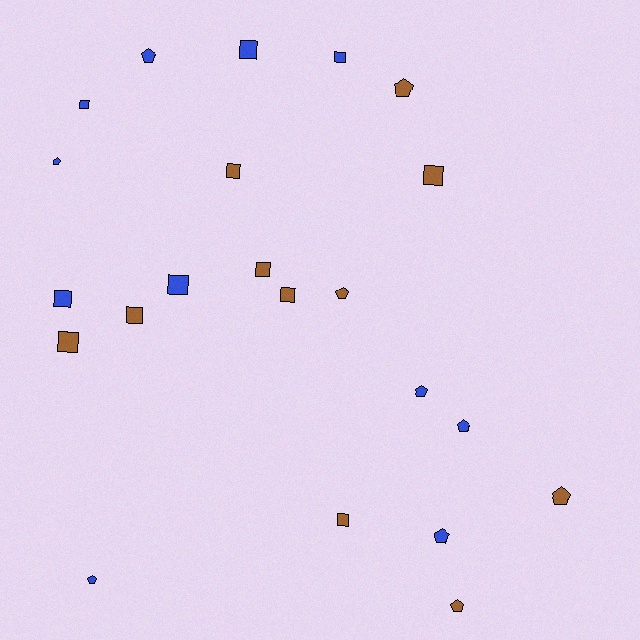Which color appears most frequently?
Brown, with 11 objects.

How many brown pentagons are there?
There are 4 brown pentagons.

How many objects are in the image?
There are 22 objects.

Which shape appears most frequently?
Square, with 12 objects.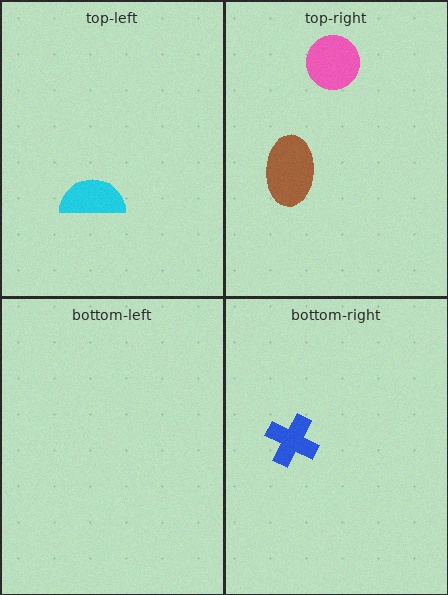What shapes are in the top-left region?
The cyan semicircle.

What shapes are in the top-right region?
The pink circle, the brown ellipse.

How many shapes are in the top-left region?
1.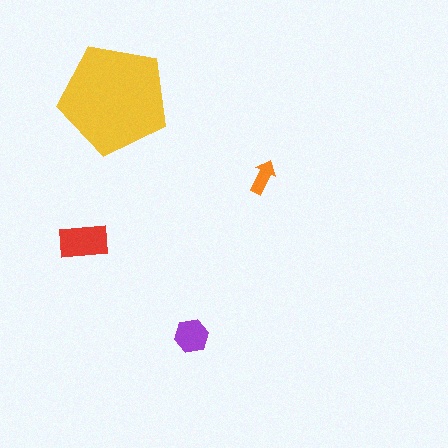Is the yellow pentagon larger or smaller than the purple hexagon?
Larger.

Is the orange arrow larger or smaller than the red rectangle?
Smaller.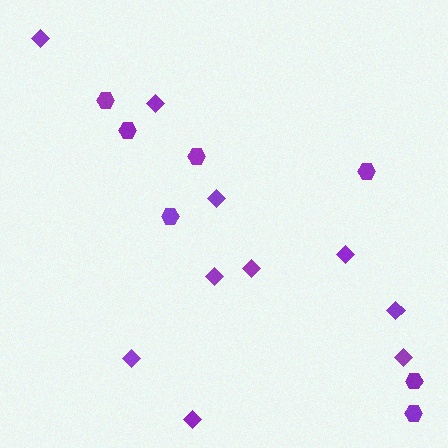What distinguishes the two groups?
There are 2 groups: one group of diamonds (10) and one group of hexagons (7).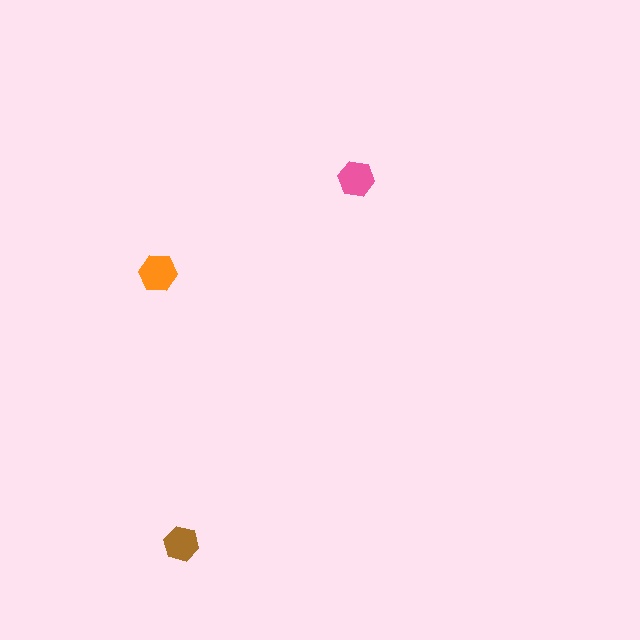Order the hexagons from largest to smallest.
the orange one, the pink one, the brown one.